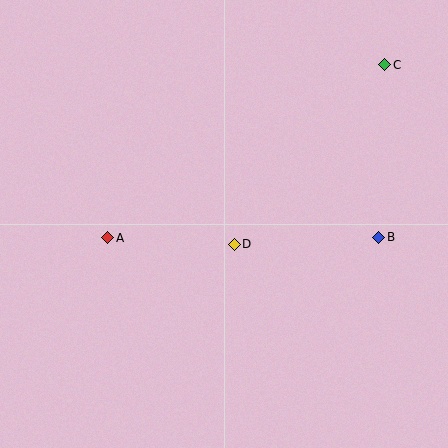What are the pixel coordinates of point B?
Point B is at (379, 237).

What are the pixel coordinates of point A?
Point A is at (108, 238).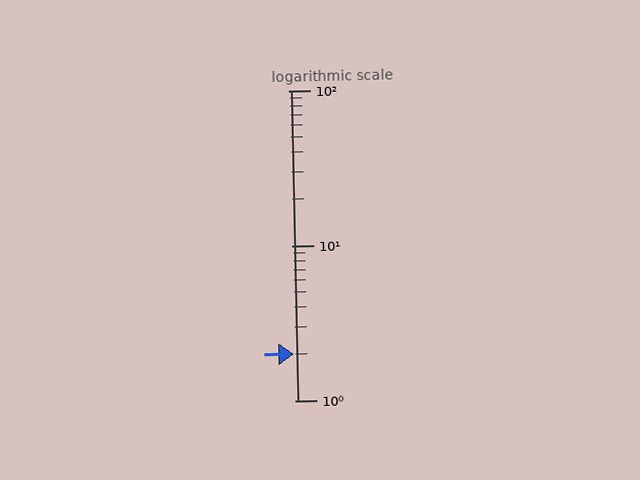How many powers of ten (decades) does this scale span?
The scale spans 2 decades, from 1 to 100.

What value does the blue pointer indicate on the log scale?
The pointer indicates approximately 2.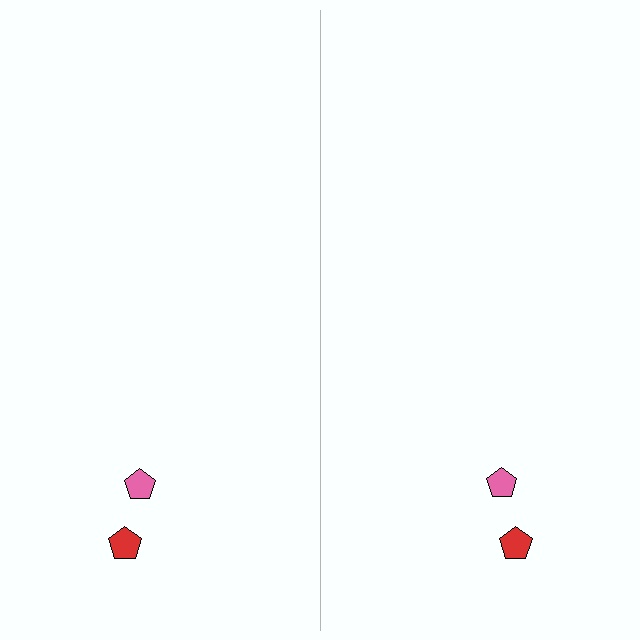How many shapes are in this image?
There are 4 shapes in this image.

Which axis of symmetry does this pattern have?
The pattern has a vertical axis of symmetry running through the center of the image.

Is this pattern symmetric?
Yes, this pattern has bilateral (reflection) symmetry.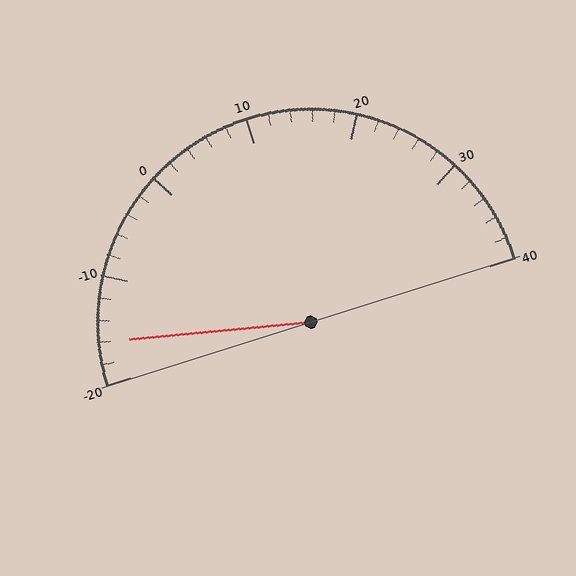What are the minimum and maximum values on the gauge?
The gauge ranges from -20 to 40.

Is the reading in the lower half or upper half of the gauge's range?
The reading is in the lower half of the range (-20 to 40).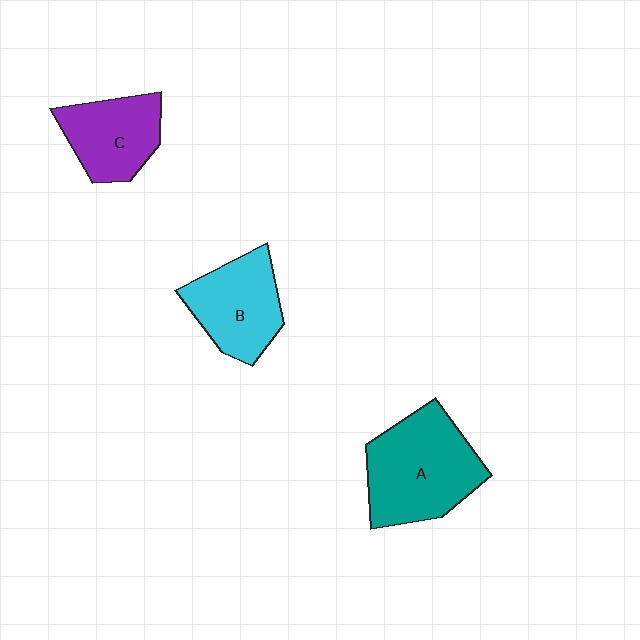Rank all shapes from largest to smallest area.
From largest to smallest: A (teal), B (cyan), C (purple).